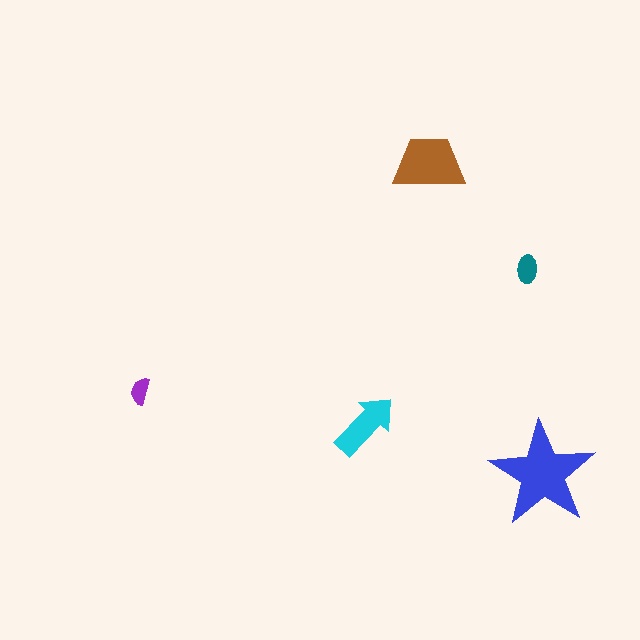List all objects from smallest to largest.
The purple semicircle, the teal ellipse, the cyan arrow, the brown trapezoid, the blue star.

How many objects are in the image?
There are 5 objects in the image.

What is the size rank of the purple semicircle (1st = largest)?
5th.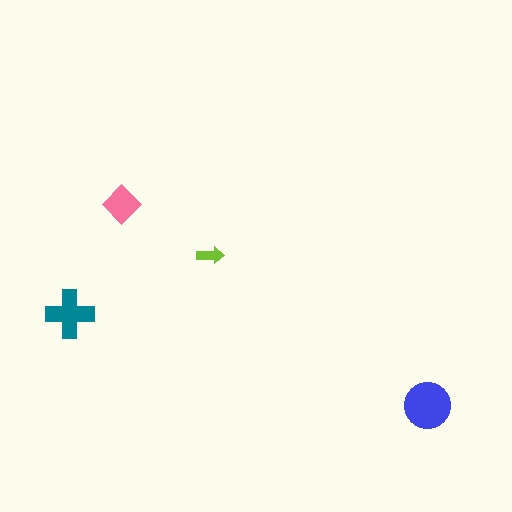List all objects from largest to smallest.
The blue circle, the teal cross, the pink diamond, the lime arrow.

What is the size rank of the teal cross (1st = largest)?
2nd.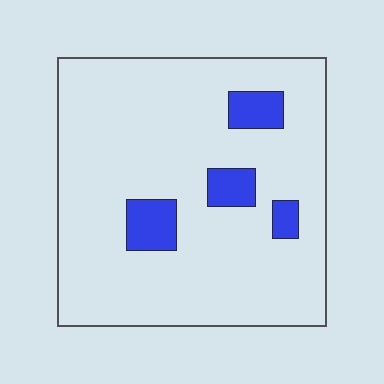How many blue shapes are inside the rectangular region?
4.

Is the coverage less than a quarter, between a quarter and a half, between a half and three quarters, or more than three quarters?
Less than a quarter.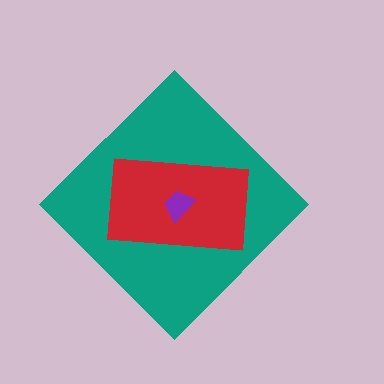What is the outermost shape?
The teal diamond.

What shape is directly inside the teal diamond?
The red rectangle.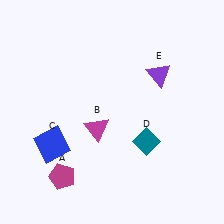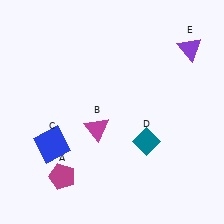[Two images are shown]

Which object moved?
The purple triangle (E) moved right.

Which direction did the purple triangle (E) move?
The purple triangle (E) moved right.